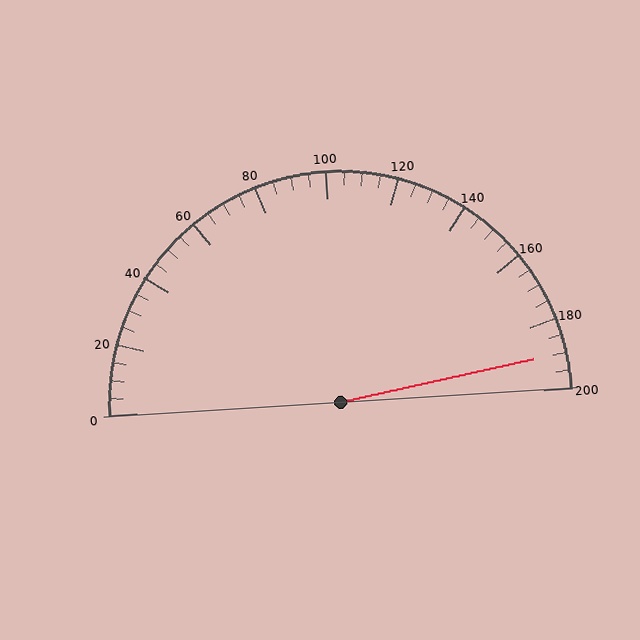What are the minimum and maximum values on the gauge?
The gauge ranges from 0 to 200.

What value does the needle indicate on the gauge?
The needle indicates approximately 190.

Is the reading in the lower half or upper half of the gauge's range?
The reading is in the upper half of the range (0 to 200).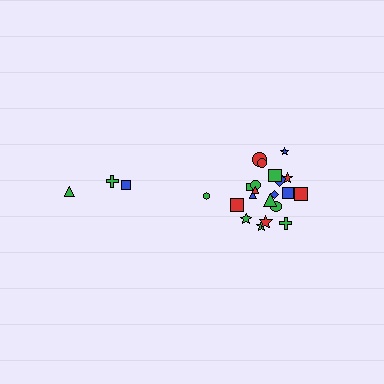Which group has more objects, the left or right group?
The right group.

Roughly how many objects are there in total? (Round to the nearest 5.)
Roughly 25 objects in total.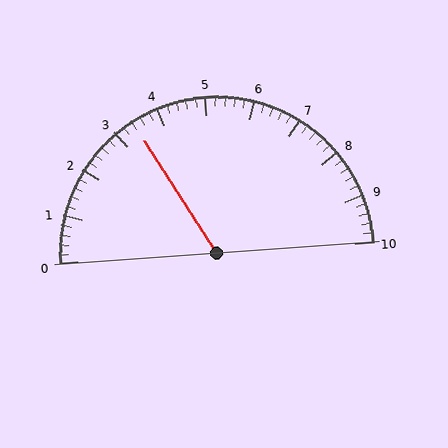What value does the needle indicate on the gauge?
The needle indicates approximately 3.4.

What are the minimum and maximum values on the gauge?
The gauge ranges from 0 to 10.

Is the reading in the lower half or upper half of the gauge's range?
The reading is in the lower half of the range (0 to 10).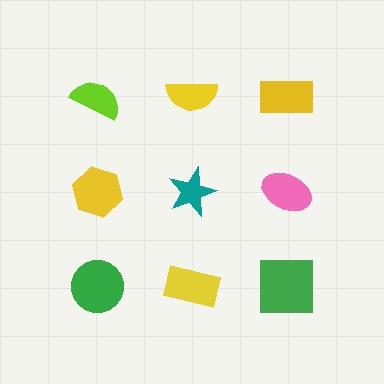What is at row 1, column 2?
A yellow semicircle.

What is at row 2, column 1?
A yellow hexagon.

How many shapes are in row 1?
3 shapes.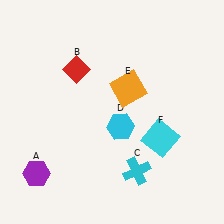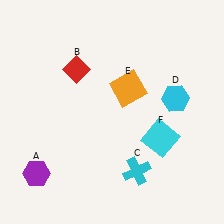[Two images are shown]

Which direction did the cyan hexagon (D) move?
The cyan hexagon (D) moved right.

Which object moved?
The cyan hexagon (D) moved right.